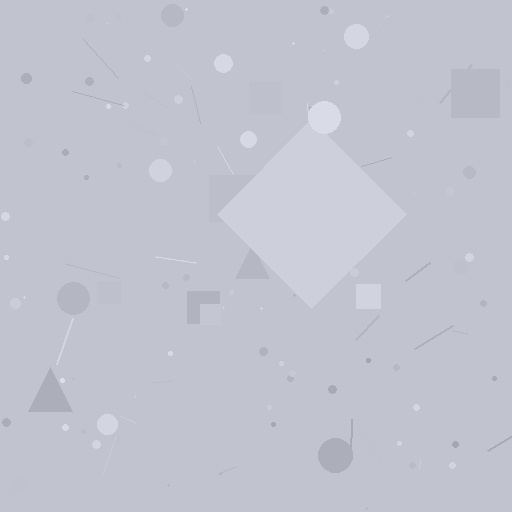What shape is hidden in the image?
A diamond is hidden in the image.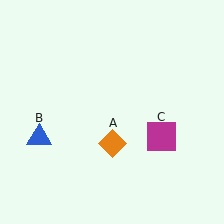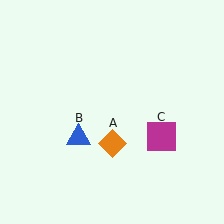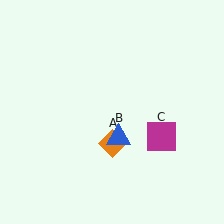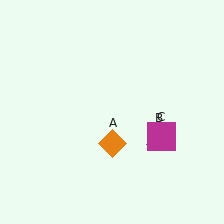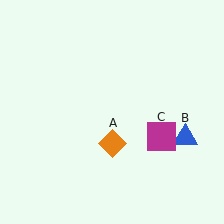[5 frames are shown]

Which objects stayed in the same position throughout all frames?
Orange diamond (object A) and magenta square (object C) remained stationary.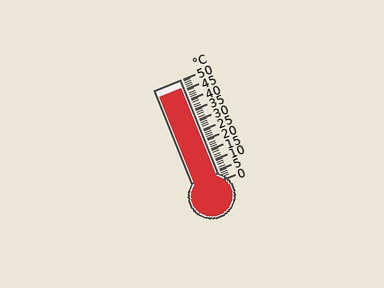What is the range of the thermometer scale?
The thermometer scale ranges from 0°C to 50°C.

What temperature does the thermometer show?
The thermometer shows approximately 46°C.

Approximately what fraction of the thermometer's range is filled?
The thermometer is filled to approximately 90% of its range.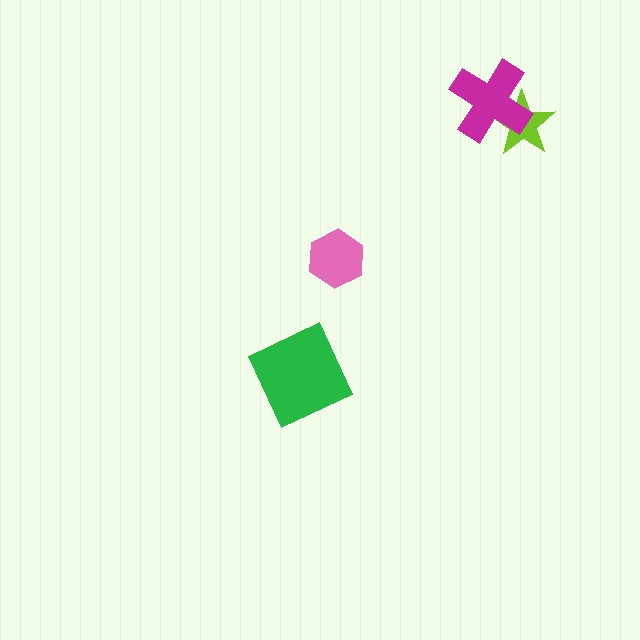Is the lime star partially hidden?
Yes, it is partially covered by another shape.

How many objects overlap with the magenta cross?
1 object overlaps with the magenta cross.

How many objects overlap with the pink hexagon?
0 objects overlap with the pink hexagon.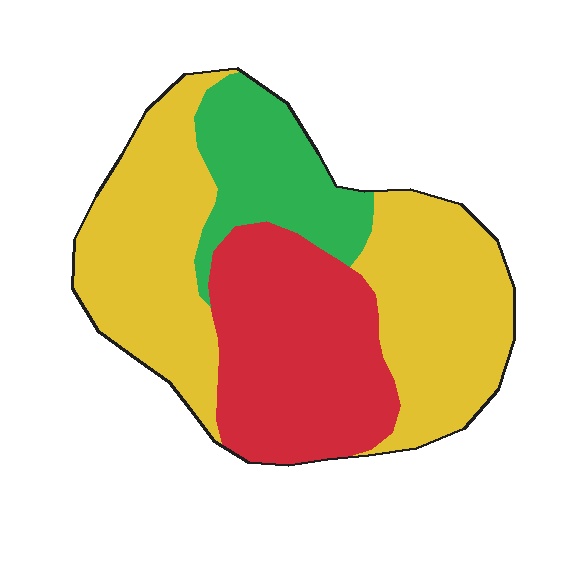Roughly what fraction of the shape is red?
Red covers 31% of the shape.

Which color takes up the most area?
Yellow, at roughly 50%.